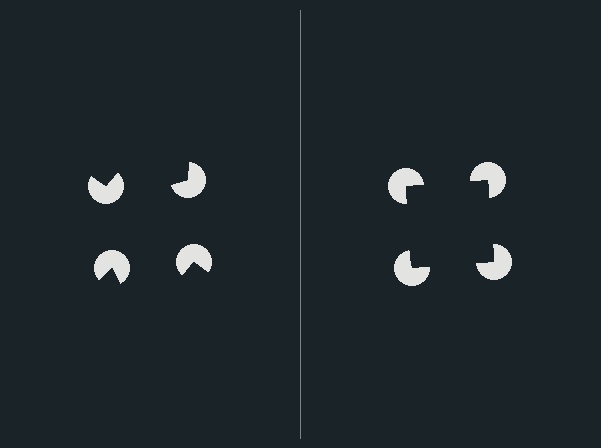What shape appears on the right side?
An illusory square.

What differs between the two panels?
The pac-man discs are positioned identically on both sides; only the wedge orientations differ. On the right they align to a square; on the left they are misaligned.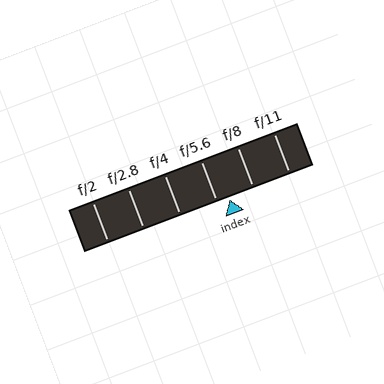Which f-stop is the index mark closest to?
The index mark is closest to f/5.6.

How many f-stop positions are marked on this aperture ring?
There are 6 f-stop positions marked.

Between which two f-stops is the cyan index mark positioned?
The index mark is between f/5.6 and f/8.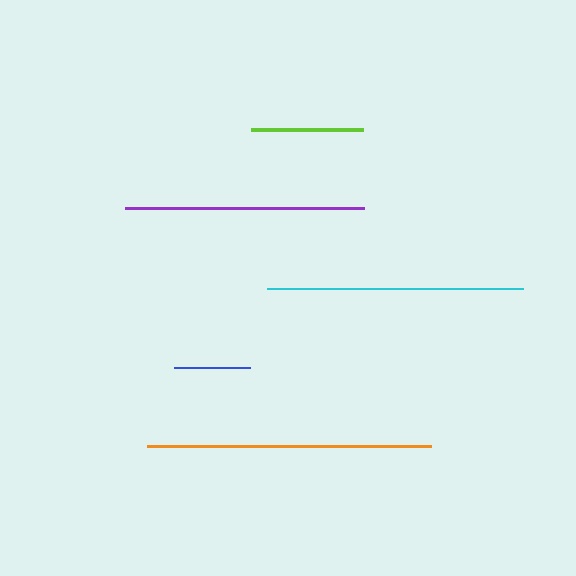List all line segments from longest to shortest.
From longest to shortest: orange, cyan, purple, lime, blue.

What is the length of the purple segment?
The purple segment is approximately 239 pixels long.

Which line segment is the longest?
The orange line is the longest at approximately 283 pixels.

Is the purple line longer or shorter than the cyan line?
The cyan line is longer than the purple line.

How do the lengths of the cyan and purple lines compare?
The cyan and purple lines are approximately the same length.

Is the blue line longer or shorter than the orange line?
The orange line is longer than the blue line.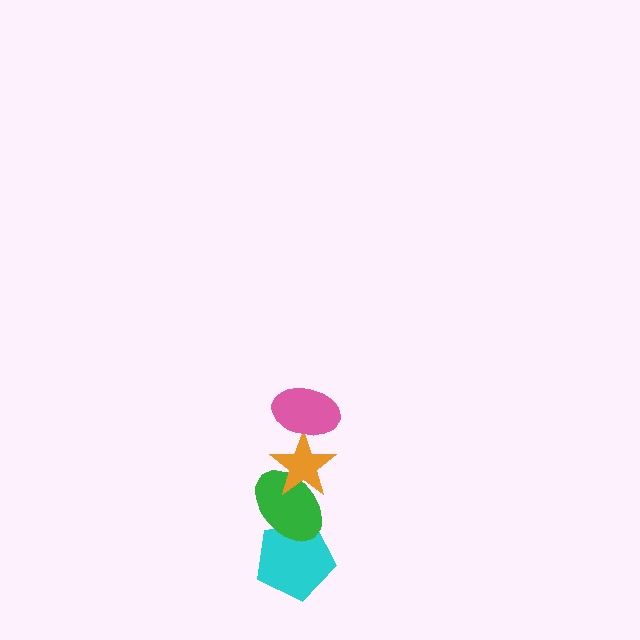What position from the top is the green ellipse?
The green ellipse is 3rd from the top.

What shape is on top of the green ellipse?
The orange star is on top of the green ellipse.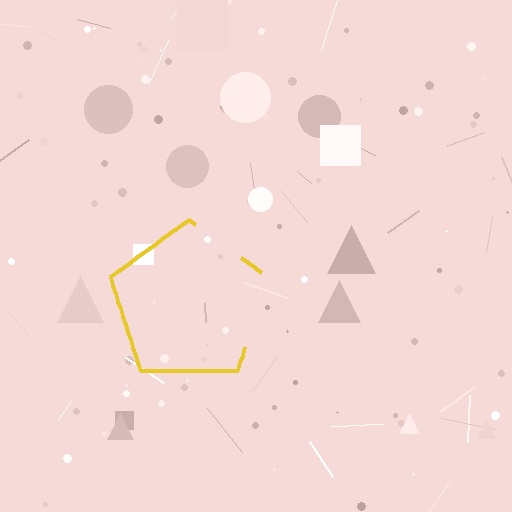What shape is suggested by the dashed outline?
The dashed outline suggests a pentagon.